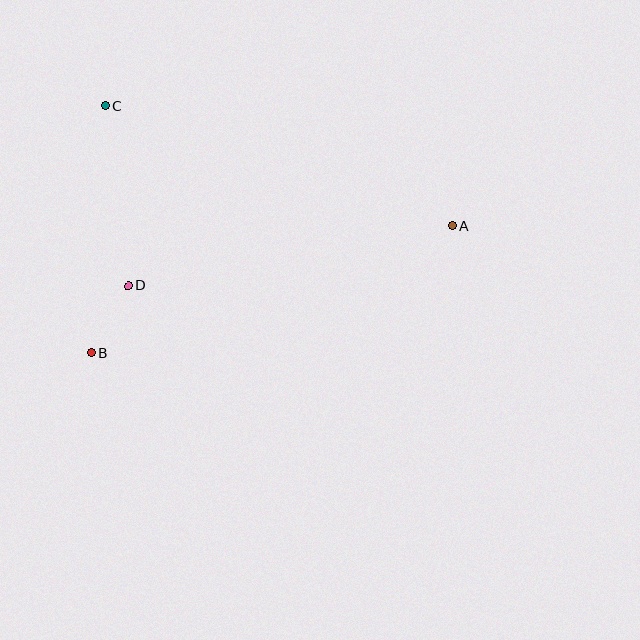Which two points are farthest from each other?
Points A and B are farthest from each other.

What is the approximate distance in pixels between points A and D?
The distance between A and D is approximately 329 pixels.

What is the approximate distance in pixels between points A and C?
The distance between A and C is approximately 367 pixels.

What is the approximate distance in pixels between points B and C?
The distance between B and C is approximately 248 pixels.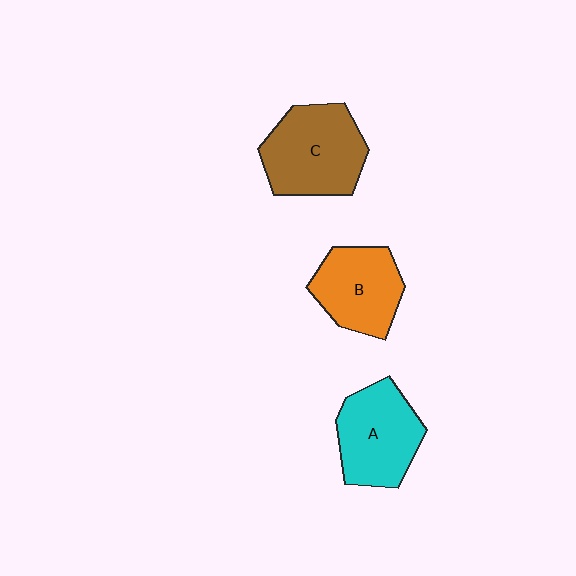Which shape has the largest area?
Shape C (brown).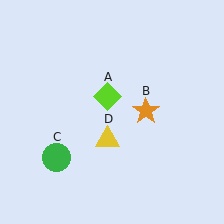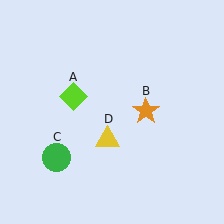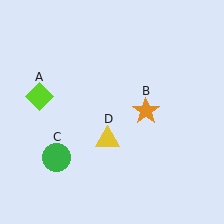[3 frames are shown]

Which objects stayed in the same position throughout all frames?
Orange star (object B) and green circle (object C) and yellow triangle (object D) remained stationary.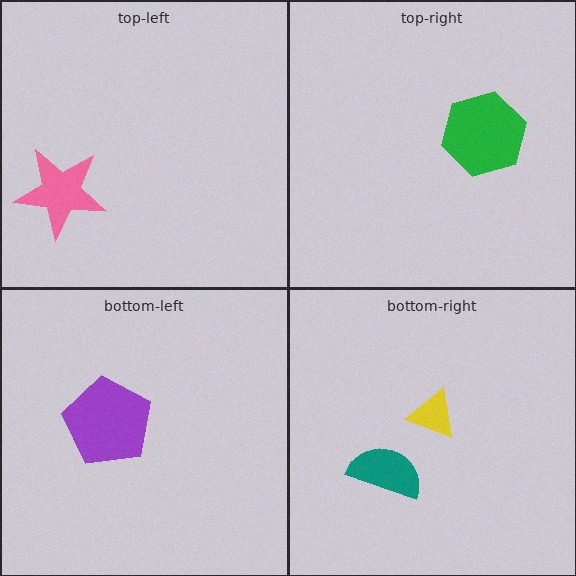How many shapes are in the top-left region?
1.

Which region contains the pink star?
The top-left region.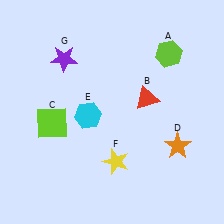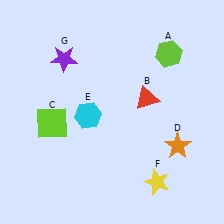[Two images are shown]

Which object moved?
The yellow star (F) moved right.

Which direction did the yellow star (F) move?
The yellow star (F) moved right.